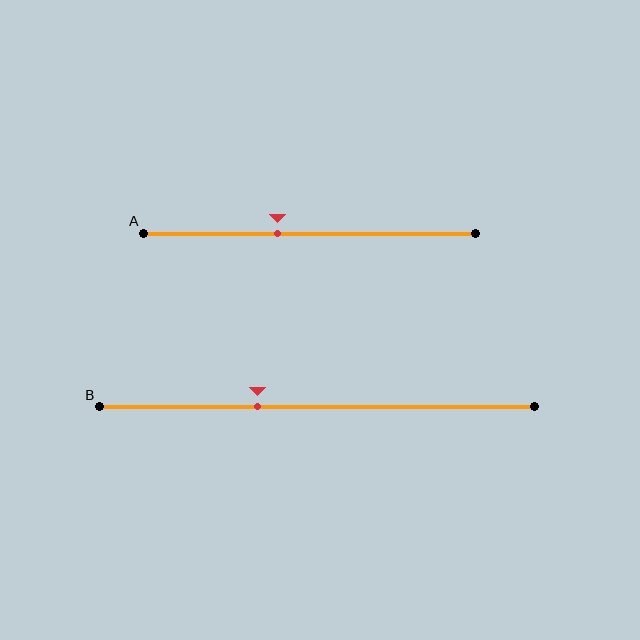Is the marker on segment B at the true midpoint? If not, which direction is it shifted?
No, the marker on segment B is shifted to the left by about 14% of the segment length.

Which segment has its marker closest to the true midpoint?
Segment A has its marker closest to the true midpoint.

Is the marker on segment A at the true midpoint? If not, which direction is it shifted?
No, the marker on segment A is shifted to the left by about 10% of the segment length.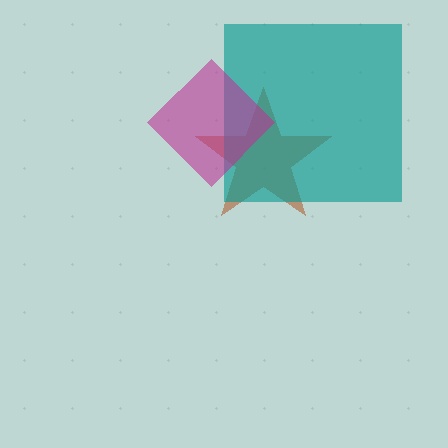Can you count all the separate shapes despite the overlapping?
Yes, there are 3 separate shapes.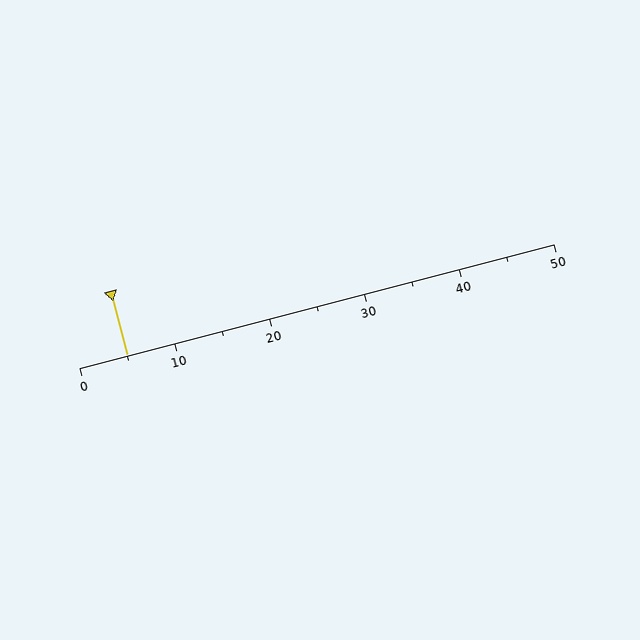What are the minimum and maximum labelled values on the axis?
The axis runs from 0 to 50.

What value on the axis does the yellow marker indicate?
The marker indicates approximately 5.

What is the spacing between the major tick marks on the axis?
The major ticks are spaced 10 apart.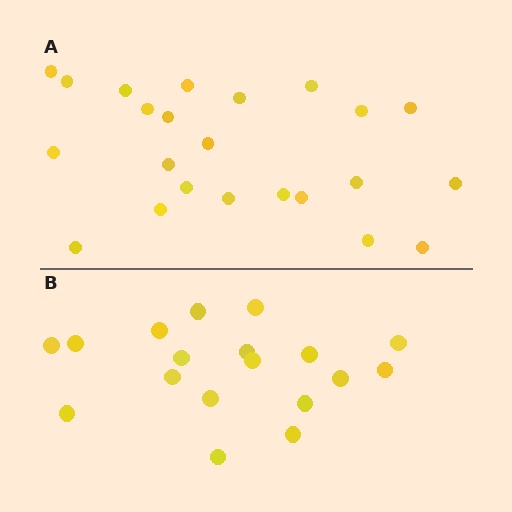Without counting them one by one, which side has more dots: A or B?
Region A (the top region) has more dots.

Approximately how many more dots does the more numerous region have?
Region A has about 5 more dots than region B.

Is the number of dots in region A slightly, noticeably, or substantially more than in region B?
Region A has noticeably more, but not dramatically so. The ratio is roughly 1.3 to 1.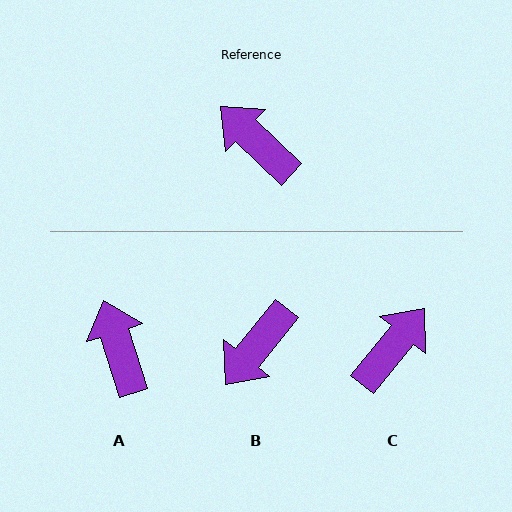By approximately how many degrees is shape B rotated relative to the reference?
Approximately 95 degrees counter-clockwise.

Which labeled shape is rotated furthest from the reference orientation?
B, about 95 degrees away.